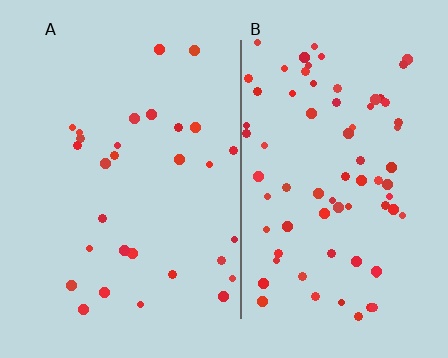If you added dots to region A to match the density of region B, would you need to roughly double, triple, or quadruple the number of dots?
Approximately triple.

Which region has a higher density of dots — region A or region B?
B (the right).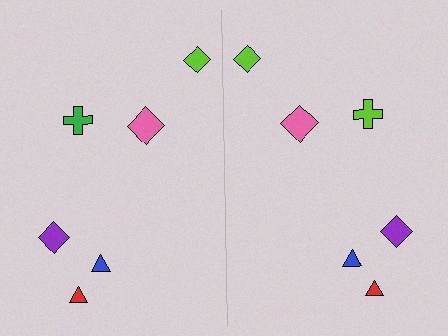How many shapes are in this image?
There are 12 shapes in this image.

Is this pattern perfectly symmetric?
No, the pattern is not perfectly symmetric. The lime cross on the right side breaks the symmetry — its mirror counterpart is green.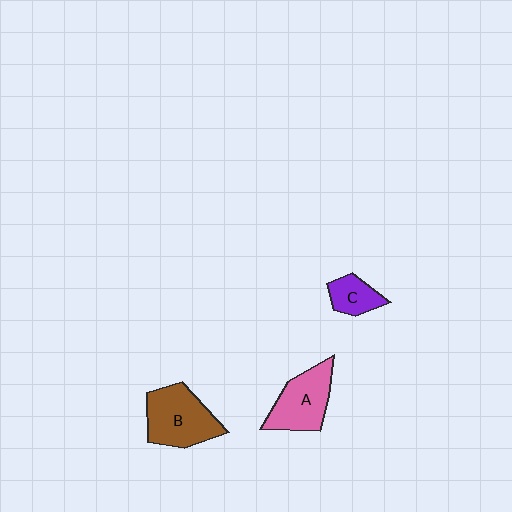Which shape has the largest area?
Shape B (brown).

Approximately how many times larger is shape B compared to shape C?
Approximately 2.2 times.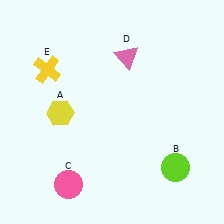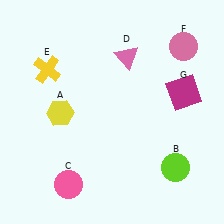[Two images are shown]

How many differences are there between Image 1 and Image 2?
There are 2 differences between the two images.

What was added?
A pink circle (F), a magenta square (G) were added in Image 2.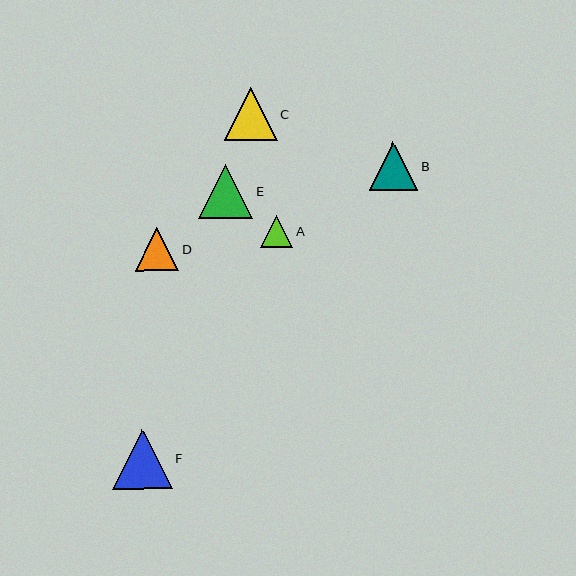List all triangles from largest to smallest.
From largest to smallest: F, E, C, B, D, A.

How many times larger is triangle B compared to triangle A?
Triangle B is approximately 1.5 times the size of triangle A.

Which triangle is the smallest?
Triangle A is the smallest with a size of approximately 33 pixels.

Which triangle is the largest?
Triangle F is the largest with a size of approximately 60 pixels.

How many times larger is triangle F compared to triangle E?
Triangle F is approximately 1.1 times the size of triangle E.